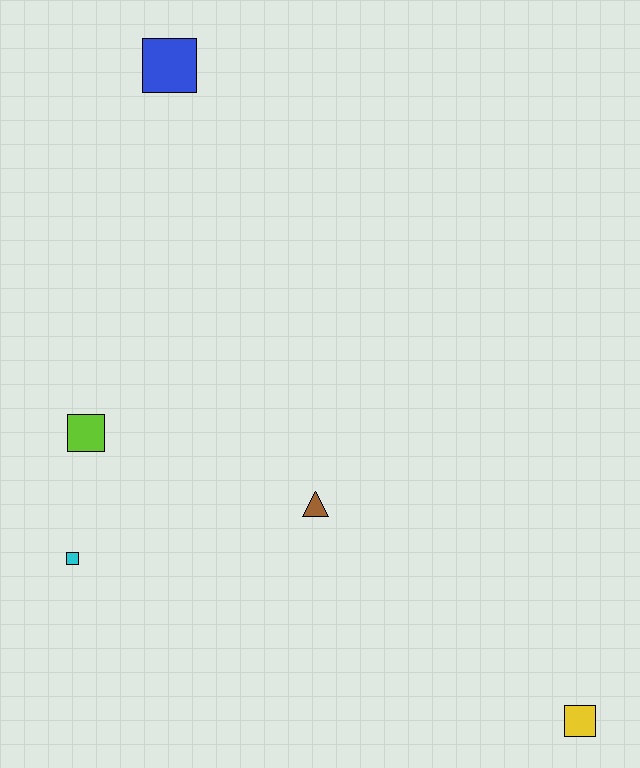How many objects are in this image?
There are 5 objects.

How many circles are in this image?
There are no circles.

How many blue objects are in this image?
There is 1 blue object.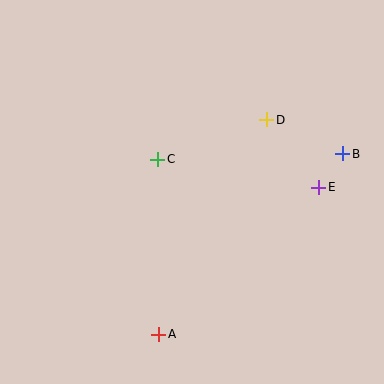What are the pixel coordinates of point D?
Point D is at (267, 120).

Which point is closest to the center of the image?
Point C at (158, 159) is closest to the center.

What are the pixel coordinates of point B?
Point B is at (343, 154).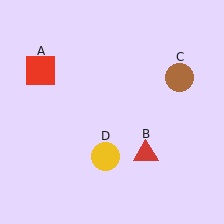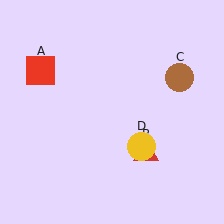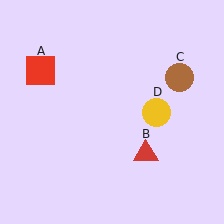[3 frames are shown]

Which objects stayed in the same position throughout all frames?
Red square (object A) and red triangle (object B) and brown circle (object C) remained stationary.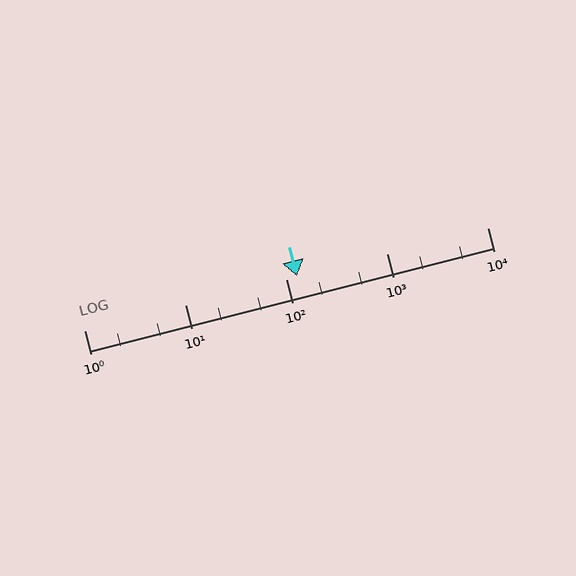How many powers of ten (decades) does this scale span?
The scale spans 4 decades, from 1 to 10000.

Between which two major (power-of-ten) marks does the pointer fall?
The pointer is between 100 and 1000.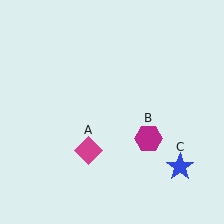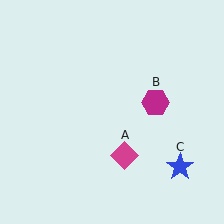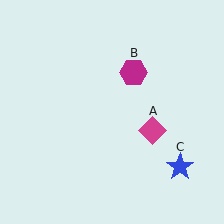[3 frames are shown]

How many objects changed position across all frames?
2 objects changed position: magenta diamond (object A), magenta hexagon (object B).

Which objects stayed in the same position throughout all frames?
Blue star (object C) remained stationary.